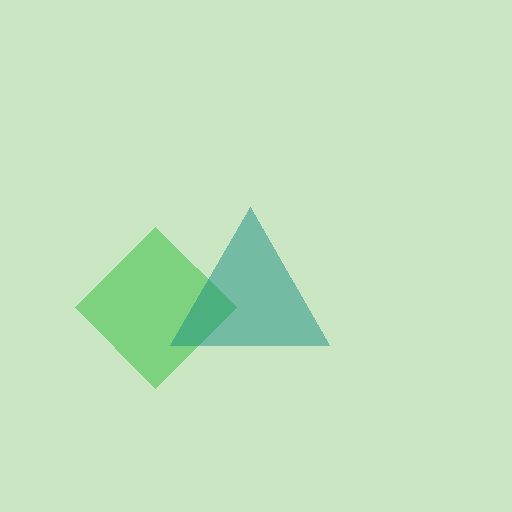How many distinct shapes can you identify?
There are 2 distinct shapes: a green diamond, a teal triangle.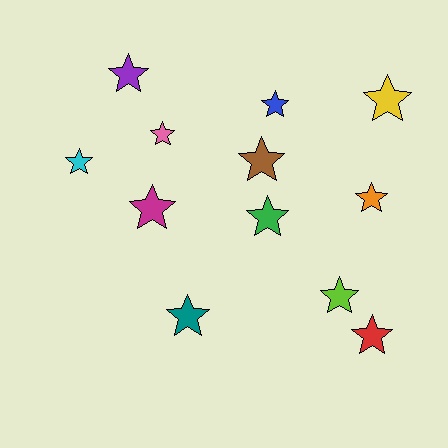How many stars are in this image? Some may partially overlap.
There are 12 stars.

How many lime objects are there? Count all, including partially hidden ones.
There is 1 lime object.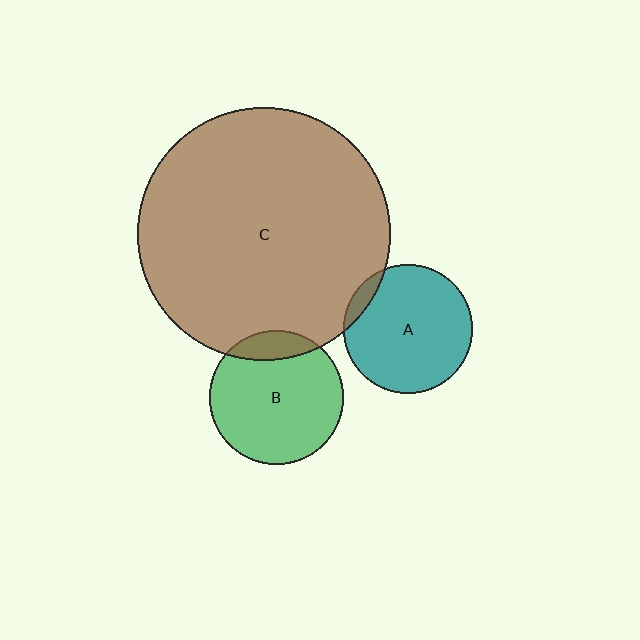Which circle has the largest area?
Circle C (brown).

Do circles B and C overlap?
Yes.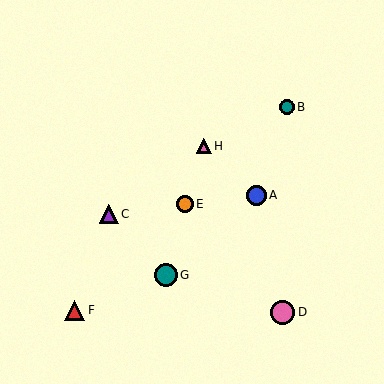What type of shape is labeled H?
Shape H is a pink triangle.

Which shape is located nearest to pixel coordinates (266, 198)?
The blue circle (labeled A) at (257, 195) is nearest to that location.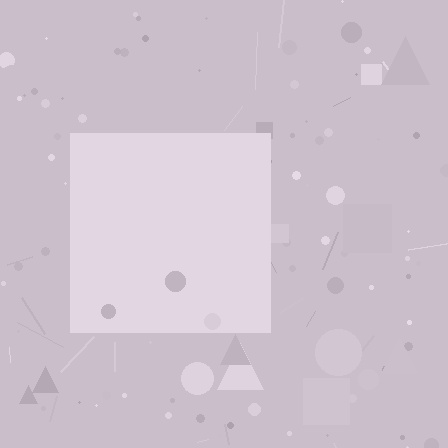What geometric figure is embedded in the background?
A square is embedded in the background.